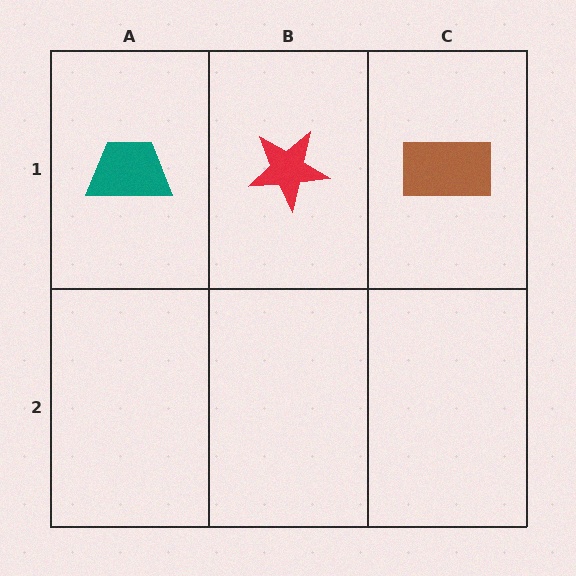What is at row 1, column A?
A teal trapezoid.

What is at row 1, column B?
A red star.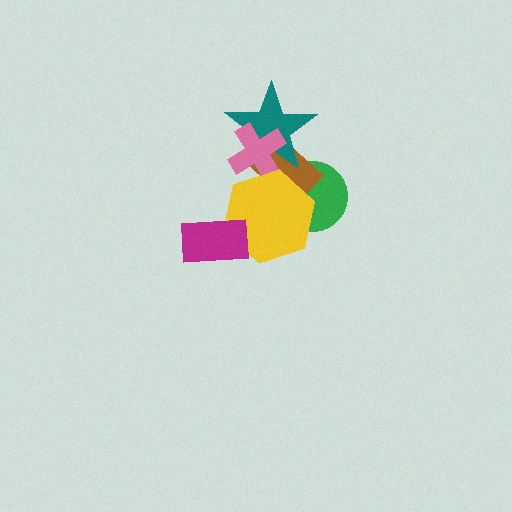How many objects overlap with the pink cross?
3 objects overlap with the pink cross.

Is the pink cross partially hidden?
Yes, it is partially covered by another shape.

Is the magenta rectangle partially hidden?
No, no other shape covers it.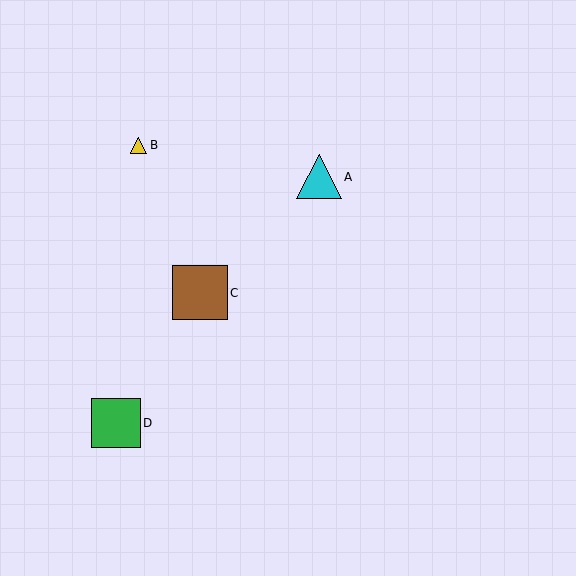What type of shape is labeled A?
Shape A is a cyan triangle.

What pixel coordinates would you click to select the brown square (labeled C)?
Click at (200, 293) to select the brown square C.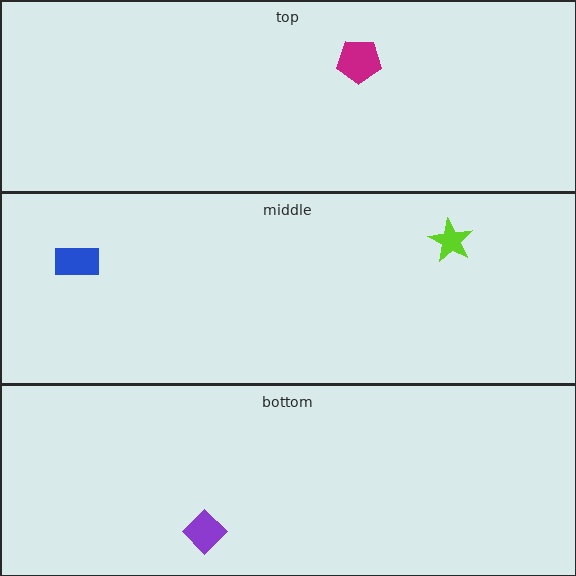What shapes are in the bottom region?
The purple diamond.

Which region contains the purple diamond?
The bottom region.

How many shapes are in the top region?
1.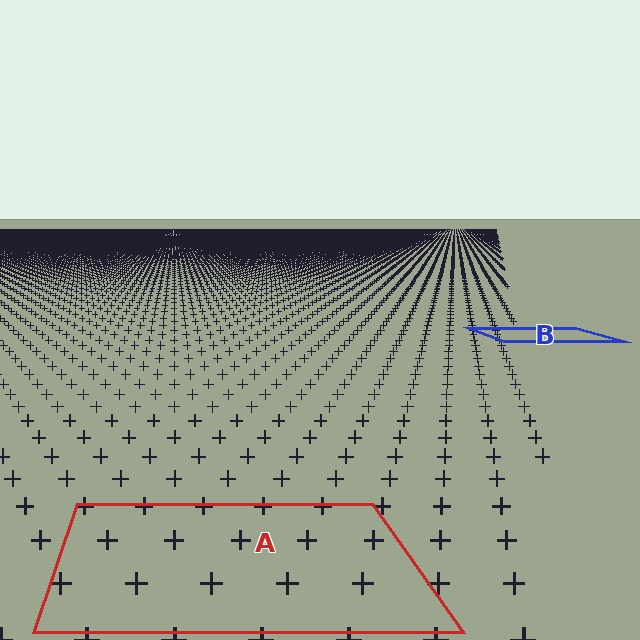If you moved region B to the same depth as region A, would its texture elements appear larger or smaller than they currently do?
They would appear larger. At a closer depth, the same texture elements are projected at a bigger on-screen size.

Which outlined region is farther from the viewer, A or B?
Region B is farther from the viewer — the texture elements inside it appear smaller and more densely packed.